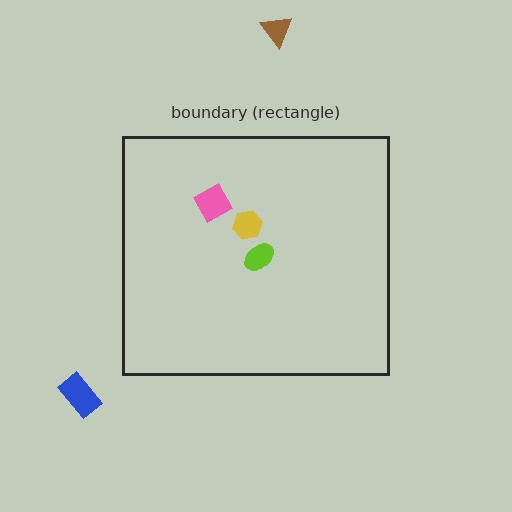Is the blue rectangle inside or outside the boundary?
Outside.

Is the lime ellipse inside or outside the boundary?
Inside.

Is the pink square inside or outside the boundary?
Inside.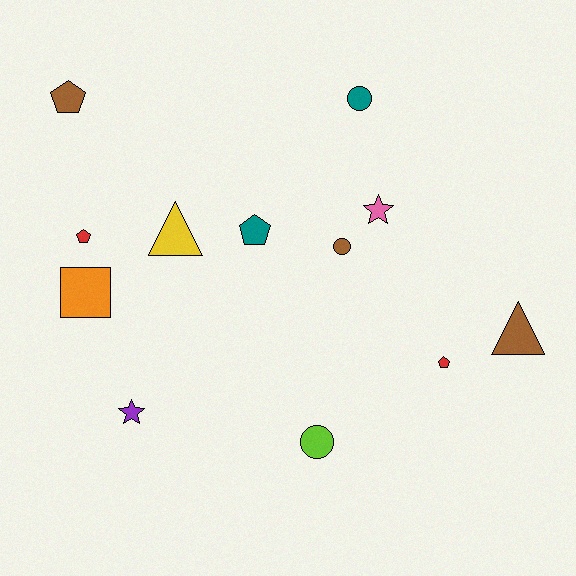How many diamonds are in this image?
There are no diamonds.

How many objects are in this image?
There are 12 objects.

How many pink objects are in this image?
There is 1 pink object.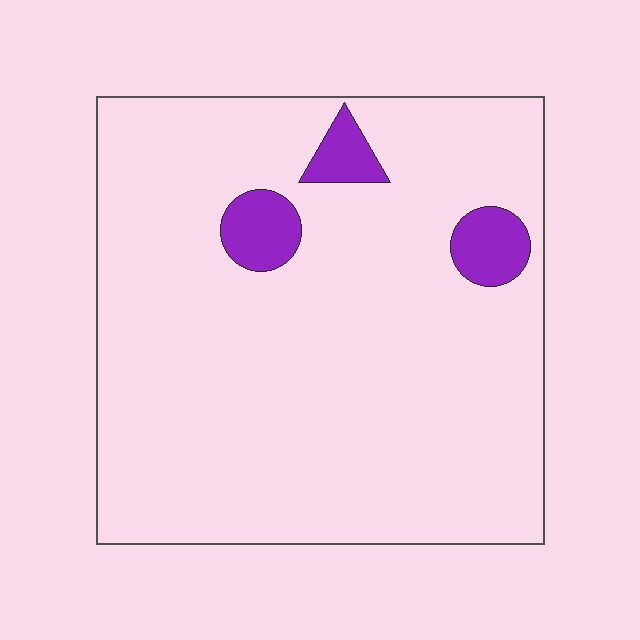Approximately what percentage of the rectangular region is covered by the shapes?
Approximately 5%.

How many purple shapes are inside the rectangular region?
3.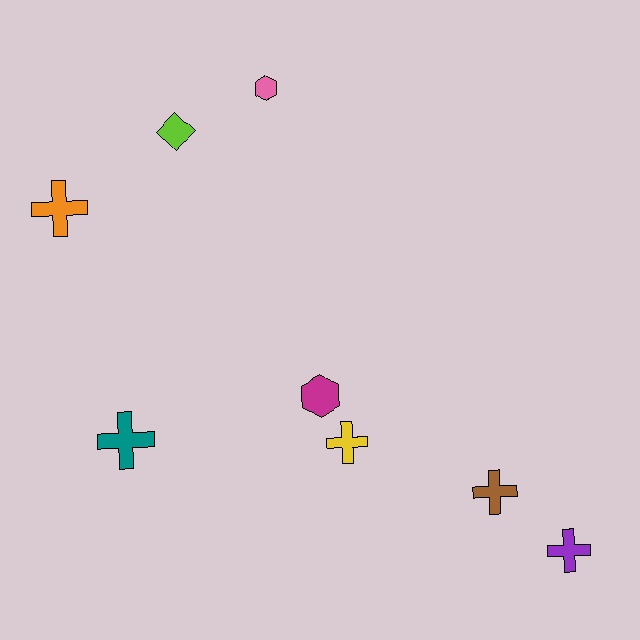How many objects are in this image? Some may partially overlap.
There are 8 objects.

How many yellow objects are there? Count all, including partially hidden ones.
There is 1 yellow object.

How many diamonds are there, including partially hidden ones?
There is 1 diamond.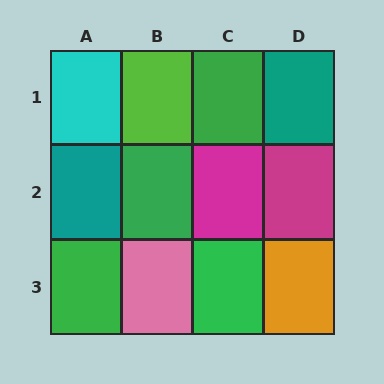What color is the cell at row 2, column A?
Teal.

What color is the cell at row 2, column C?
Magenta.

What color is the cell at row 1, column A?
Cyan.